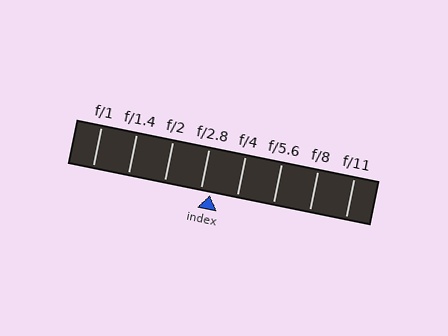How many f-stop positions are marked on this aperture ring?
There are 8 f-stop positions marked.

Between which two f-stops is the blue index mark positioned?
The index mark is between f/2.8 and f/4.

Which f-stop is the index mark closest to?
The index mark is closest to f/2.8.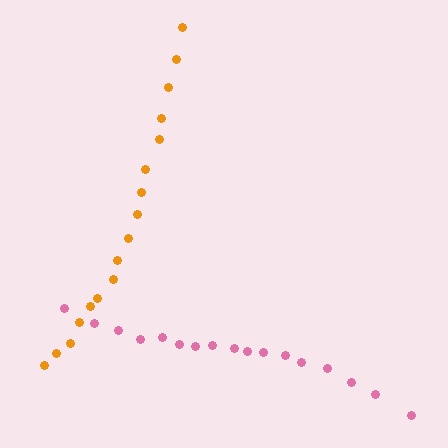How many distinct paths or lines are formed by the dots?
There are 2 distinct paths.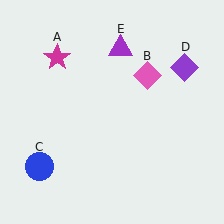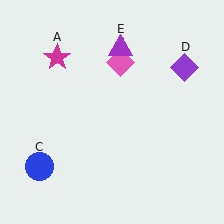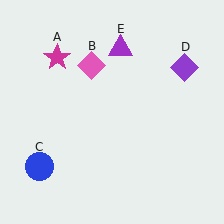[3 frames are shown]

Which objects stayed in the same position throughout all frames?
Magenta star (object A) and blue circle (object C) and purple diamond (object D) and purple triangle (object E) remained stationary.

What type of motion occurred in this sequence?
The pink diamond (object B) rotated counterclockwise around the center of the scene.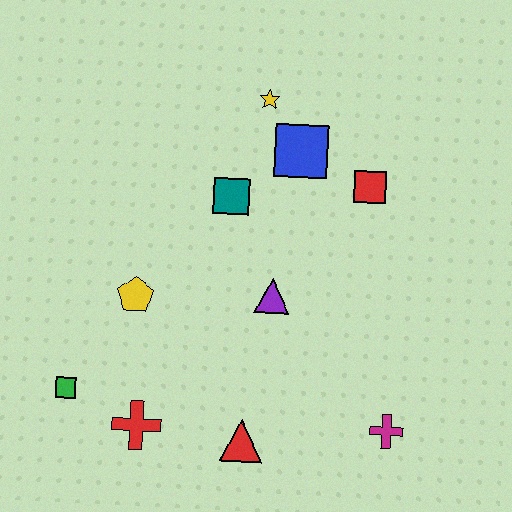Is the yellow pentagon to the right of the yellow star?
No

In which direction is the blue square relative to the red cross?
The blue square is above the red cross.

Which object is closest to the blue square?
The yellow star is closest to the blue square.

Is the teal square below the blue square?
Yes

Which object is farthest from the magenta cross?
The yellow star is farthest from the magenta cross.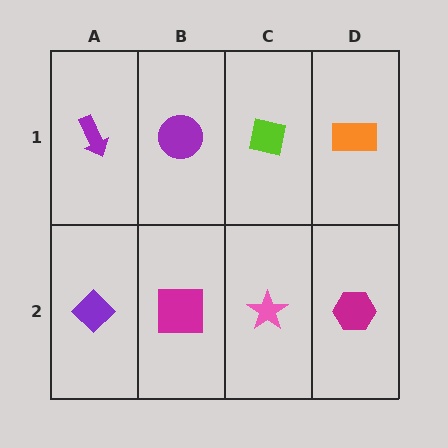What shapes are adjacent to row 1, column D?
A magenta hexagon (row 2, column D), a lime square (row 1, column C).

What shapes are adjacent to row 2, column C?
A lime square (row 1, column C), a magenta square (row 2, column B), a magenta hexagon (row 2, column D).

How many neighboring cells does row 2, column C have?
3.